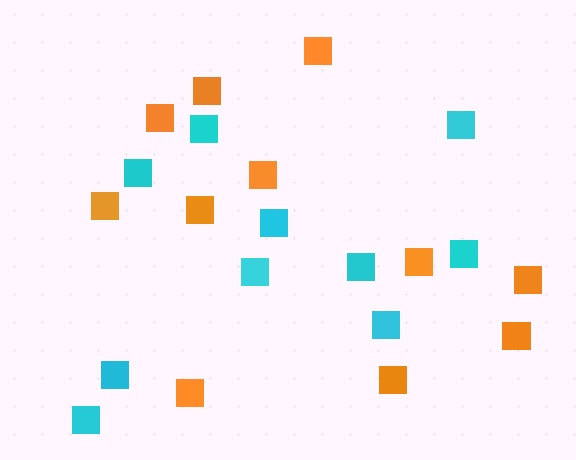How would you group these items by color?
There are 2 groups: one group of cyan squares (10) and one group of orange squares (11).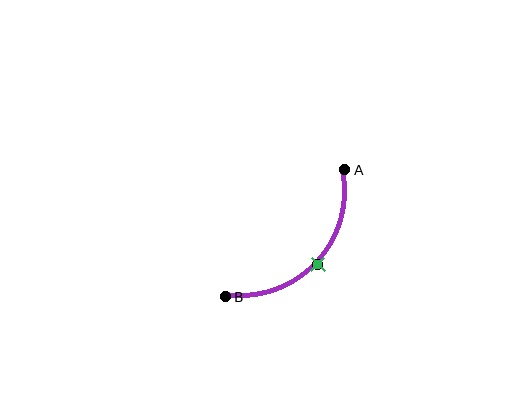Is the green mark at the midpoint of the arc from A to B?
Yes. The green mark lies on the arc at equal arc-length from both A and B — it is the arc midpoint.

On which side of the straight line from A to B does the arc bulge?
The arc bulges below and to the right of the straight line connecting A and B.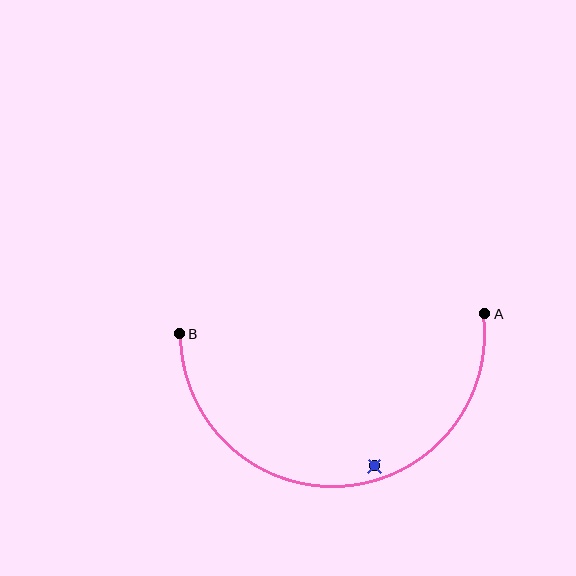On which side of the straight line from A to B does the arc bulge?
The arc bulges below the straight line connecting A and B.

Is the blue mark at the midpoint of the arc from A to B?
No — the blue mark does not lie on the arc at all. It sits slightly inside the curve.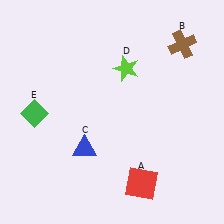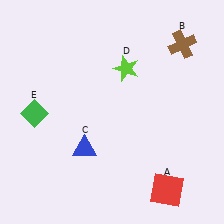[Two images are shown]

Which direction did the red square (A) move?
The red square (A) moved right.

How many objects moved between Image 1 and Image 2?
1 object moved between the two images.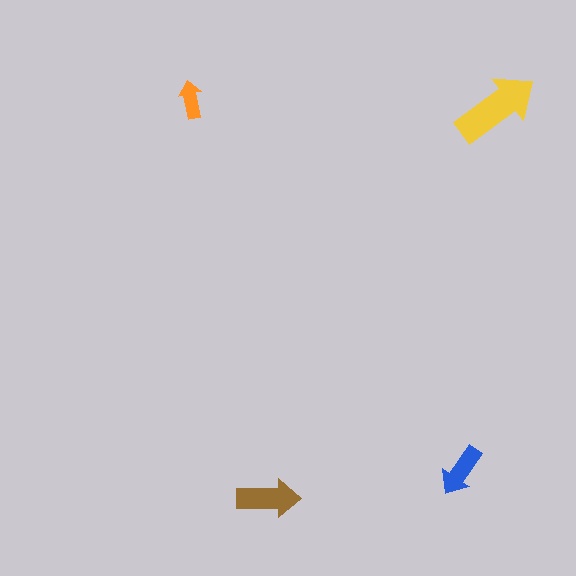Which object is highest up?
The orange arrow is topmost.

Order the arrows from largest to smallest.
the yellow one, the brown one, the blue one, the orange one.